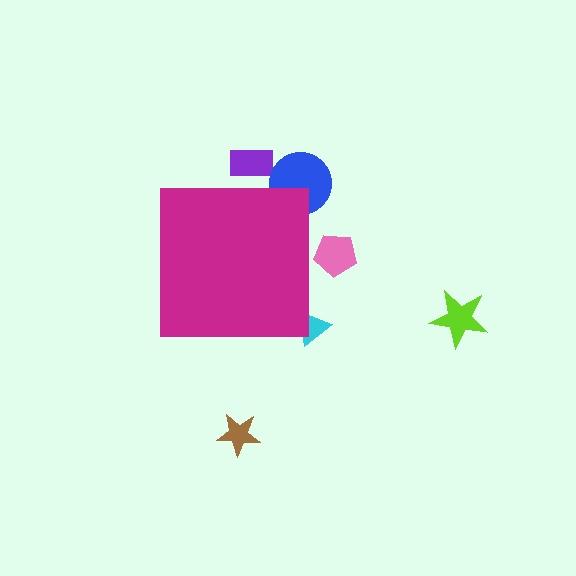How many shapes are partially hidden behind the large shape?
4 shapes are partially hidden.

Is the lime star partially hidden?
No, the lime star is fully visible.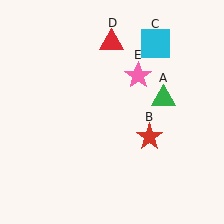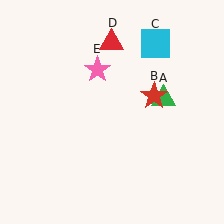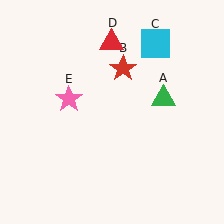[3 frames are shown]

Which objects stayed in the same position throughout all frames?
Green triangle (object A) and cyan square (object C) and red triangle (object D) remained stationary.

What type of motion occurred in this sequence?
The red star (object B), pink star (object E) rotated counterclockwise around the center of the scene.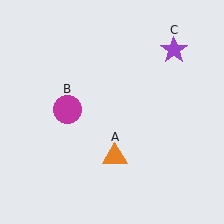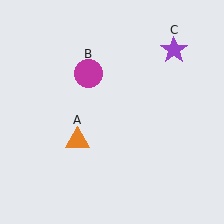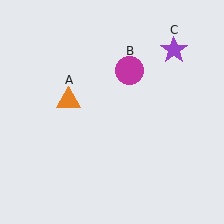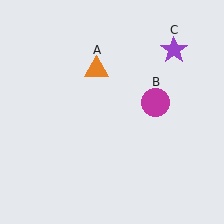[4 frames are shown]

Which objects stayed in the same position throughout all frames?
Purple star (object C) remained stationary.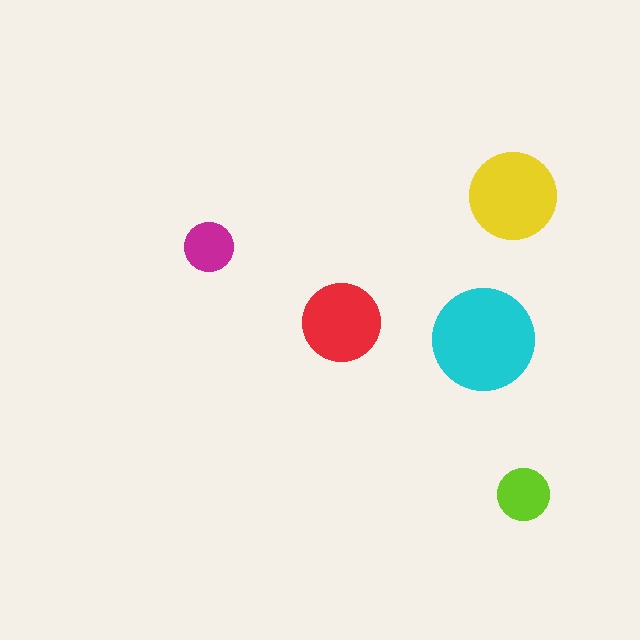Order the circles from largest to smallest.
the cyan one, the yellow one, the red one, the lime one, the magenta one.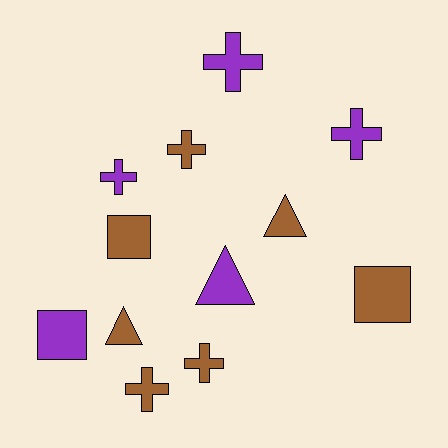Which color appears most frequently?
Brown, with 7 objects.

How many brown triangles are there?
There are 2 brown triangles.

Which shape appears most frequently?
Cross, with 6 objects.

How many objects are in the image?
There are 12 objects.